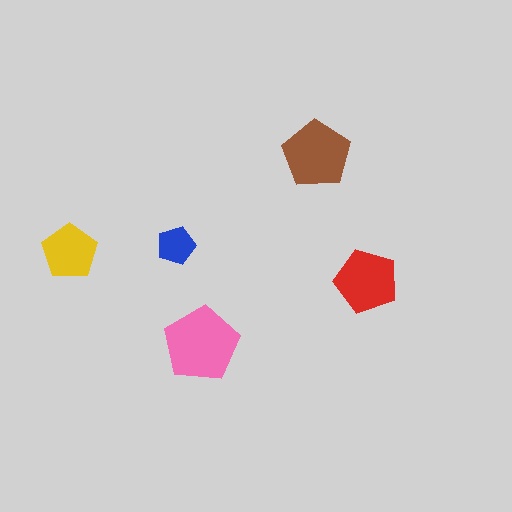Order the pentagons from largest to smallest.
the pink one, the brown one, the red one, the yellow one, the blue one.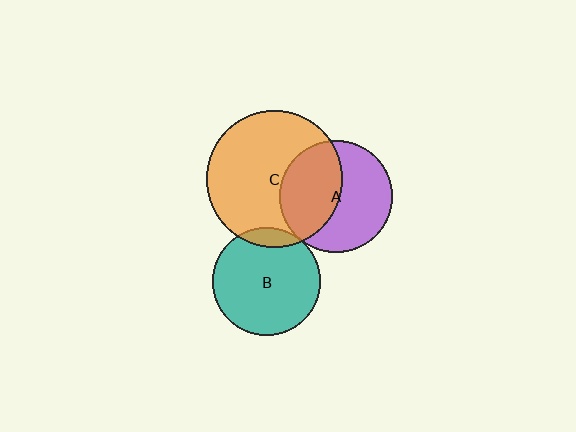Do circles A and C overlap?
Yes.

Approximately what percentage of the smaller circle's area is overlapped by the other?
Approximately 45%.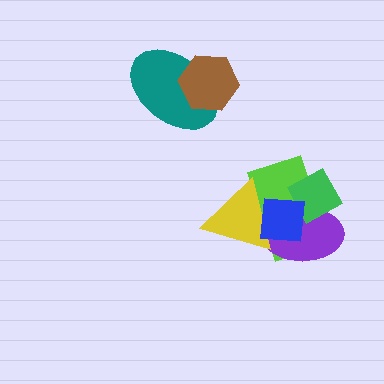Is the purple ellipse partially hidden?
Yes, it is partially covered by another shape.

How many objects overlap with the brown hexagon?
1 object overlaps with the brown hexagon.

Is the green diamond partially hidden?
Yes, it is partially covered by another shape.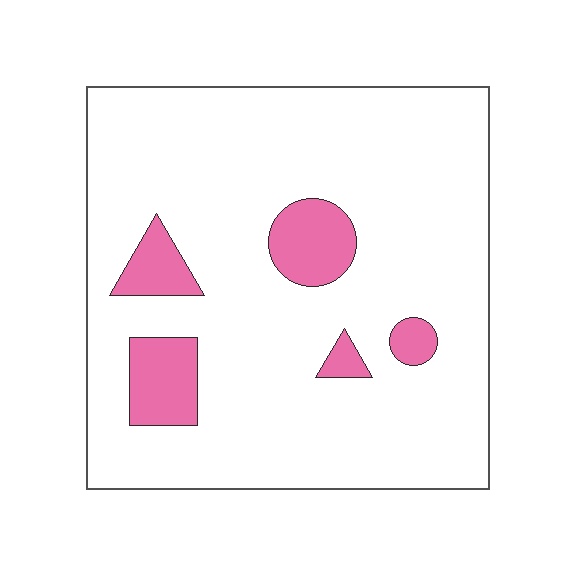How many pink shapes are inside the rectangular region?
5.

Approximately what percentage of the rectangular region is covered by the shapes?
Approximately 10%.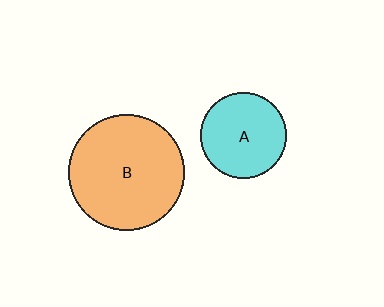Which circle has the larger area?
Circle B (orange).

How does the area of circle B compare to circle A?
Approximately 1.8 times.